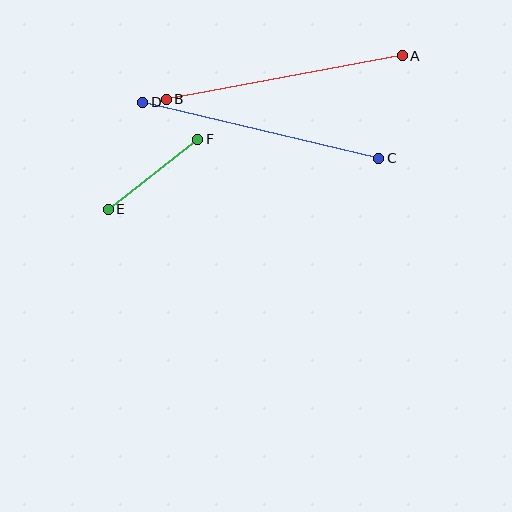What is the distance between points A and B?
The distance is approximately 240 pixels.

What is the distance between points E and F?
The distance is approximately 114 pixels.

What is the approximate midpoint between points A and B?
The midpoint is at approximately (284, 77) pixels.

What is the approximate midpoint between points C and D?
The midpoint is at approximately (261, 130) pixels.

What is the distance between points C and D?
The distance is approximately 242 pixels.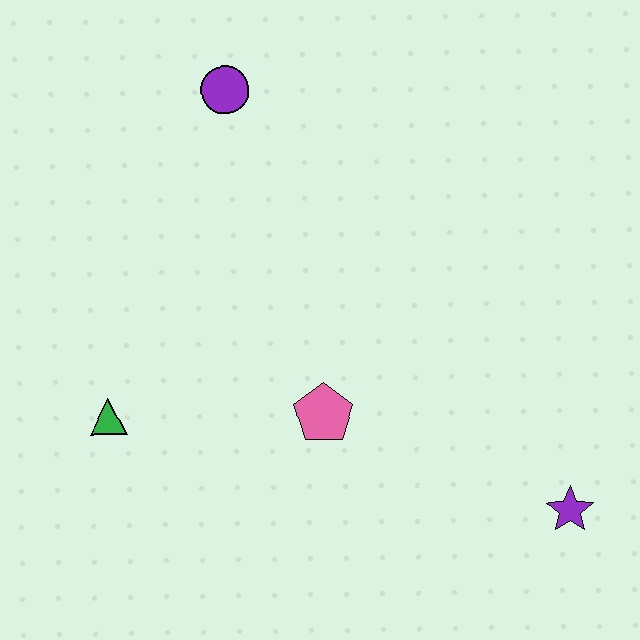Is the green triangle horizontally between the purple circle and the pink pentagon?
No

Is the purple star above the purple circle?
No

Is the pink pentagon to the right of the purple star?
No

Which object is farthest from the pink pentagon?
The purple circle is farthest from the pink pentagon.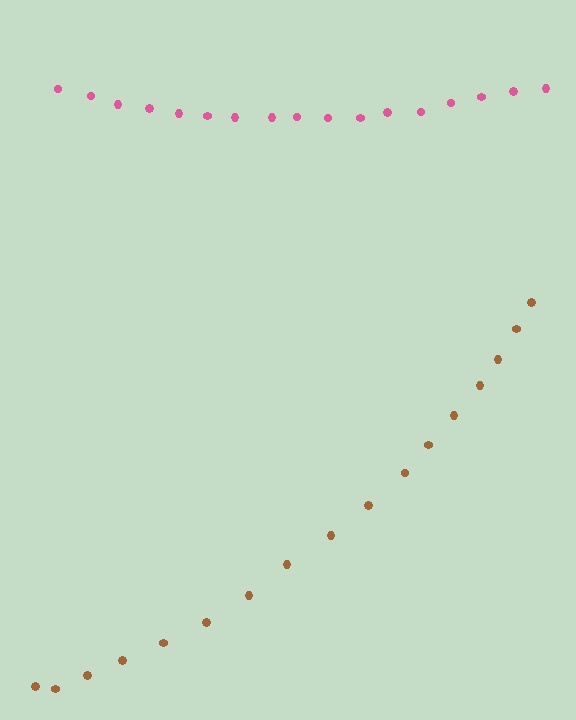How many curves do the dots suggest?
There are 2 distinct paths.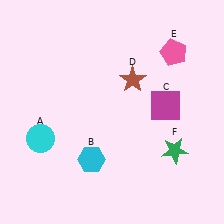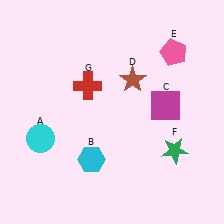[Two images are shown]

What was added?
A red cross (G) was added in Image 2.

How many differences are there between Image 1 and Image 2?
There is 1 difference between the two images.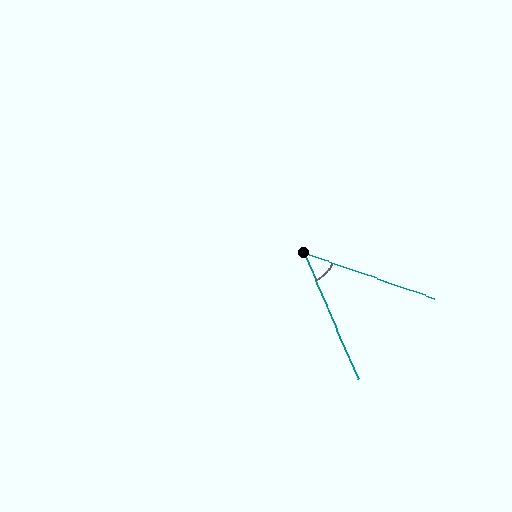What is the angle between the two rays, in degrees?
Approximately 48 degrees.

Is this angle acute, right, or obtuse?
It is acute.